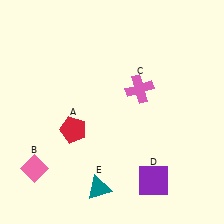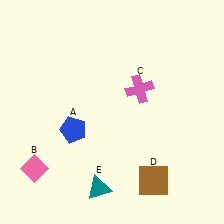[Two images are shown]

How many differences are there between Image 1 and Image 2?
There are 2 differences between the two images.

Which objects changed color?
A changed from red to blue. D changed from purple to brown.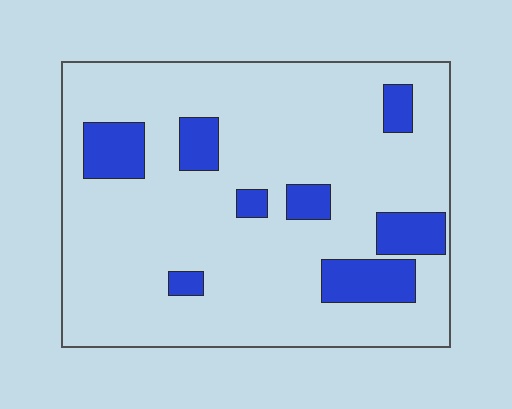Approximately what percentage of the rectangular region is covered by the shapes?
Approximately 15%.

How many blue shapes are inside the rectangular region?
8.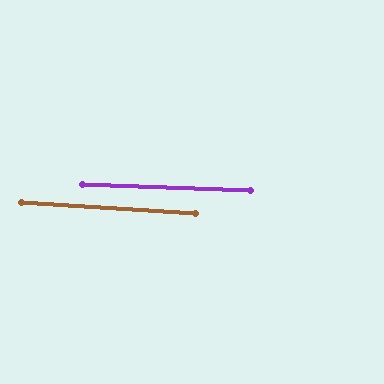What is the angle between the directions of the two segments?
Approximately 2 degrees.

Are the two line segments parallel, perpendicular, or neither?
Parallel — their directions differ by only 1.7°.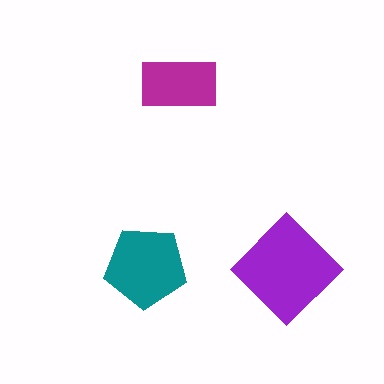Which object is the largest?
The purple diamond.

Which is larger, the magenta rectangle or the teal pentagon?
The teal pentagon.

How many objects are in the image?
There are 3 objects in the image.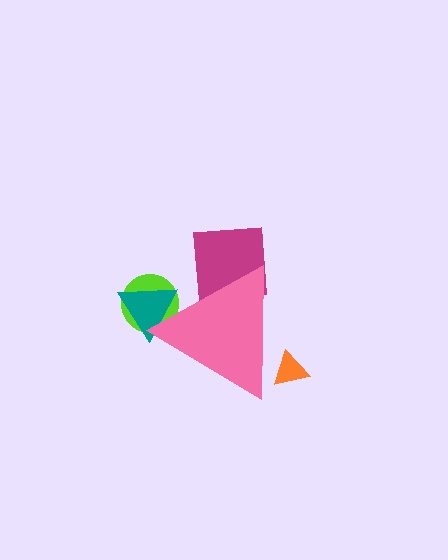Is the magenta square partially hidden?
Yes, the magenta square is partially hidden behind the pink triangle.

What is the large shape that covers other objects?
A pink triangle.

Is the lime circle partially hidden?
Yes, the lime circle is partially hidden behind the pink triangle.